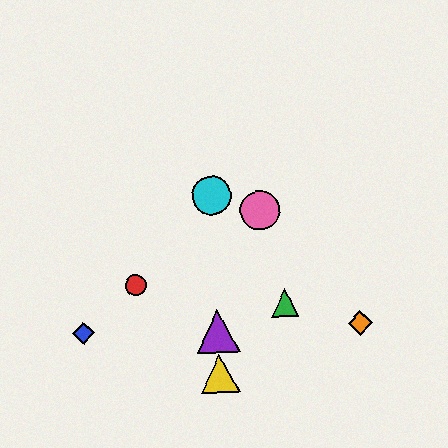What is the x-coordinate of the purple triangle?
The purple triangle is at x≈218.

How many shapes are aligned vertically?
3 shapes (the yellow triangle, the purple triangle, the cyan circle) are aligned vertically.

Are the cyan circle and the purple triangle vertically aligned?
Yes, both are at x≈212.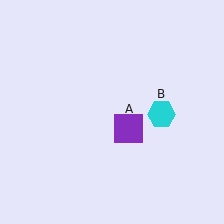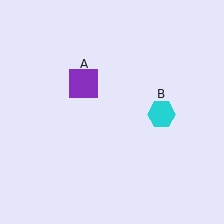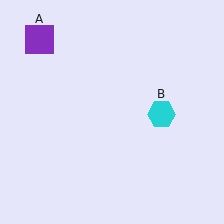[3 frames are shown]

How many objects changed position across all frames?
1 object changed position: purple square (object A).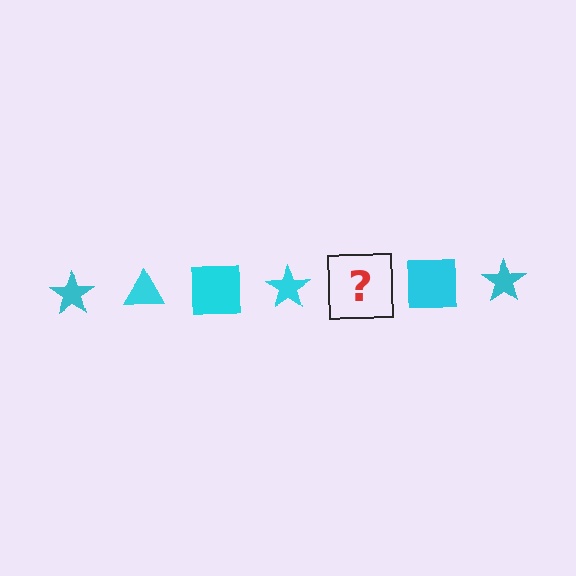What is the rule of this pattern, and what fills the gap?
The rule is that the pattern cycles through star, triangle, square shapes in cyan. The gap should be filled with a cyan triangle.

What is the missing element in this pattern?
The missing element is a cyan triangle.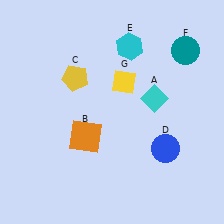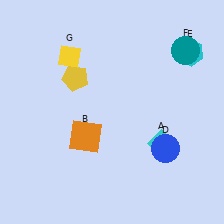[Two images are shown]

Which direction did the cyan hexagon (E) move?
The cyan hexagon (E) moved right.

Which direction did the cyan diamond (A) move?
The cyan diamond (A) moved down.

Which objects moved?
The objects that moved are: the cyan diamond (A), the cyan hexagon (E), the yellow diamond (G).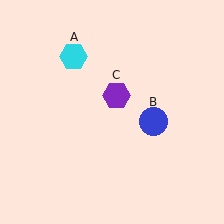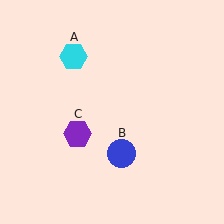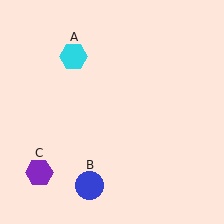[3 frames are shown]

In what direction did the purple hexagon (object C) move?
The purple hexagon (object C) moved down and to the left.